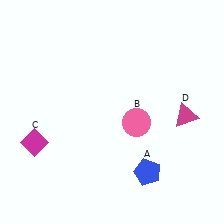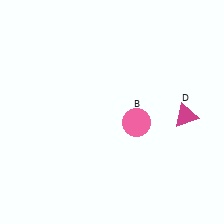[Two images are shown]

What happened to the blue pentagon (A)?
The blue pentagon (A) was removed in Image 2. It was in the bottom-right area of Image 1.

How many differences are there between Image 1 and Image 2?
There are 2 differences between the two images.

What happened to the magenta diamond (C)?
The magenta diamond (C) was removed in Image 2. It was in the bottom-left area of Image 1.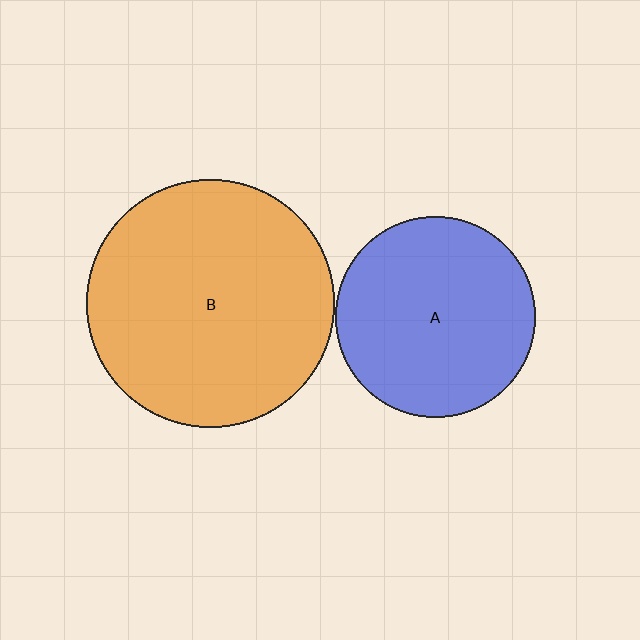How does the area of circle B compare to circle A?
Approximately 1.5 times.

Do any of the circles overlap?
No, none of the circles overlap.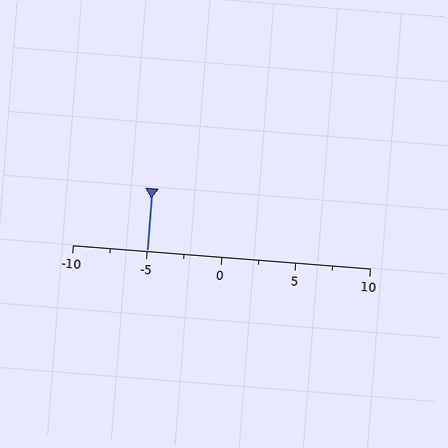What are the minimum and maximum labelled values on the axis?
The axis runs from -10 to 10.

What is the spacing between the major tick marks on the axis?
The major ticks are spaced 5 apart.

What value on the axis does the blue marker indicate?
The marker indicates approximately -5.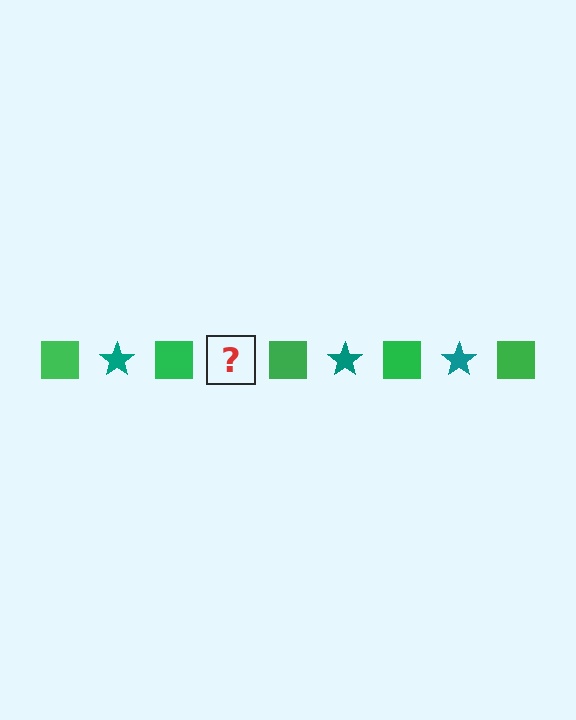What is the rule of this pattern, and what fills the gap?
The rule is that the pattern alternates between green square and teal star. The gap should be filled with a teal star.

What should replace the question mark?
The question mark should be replaced with a teal star.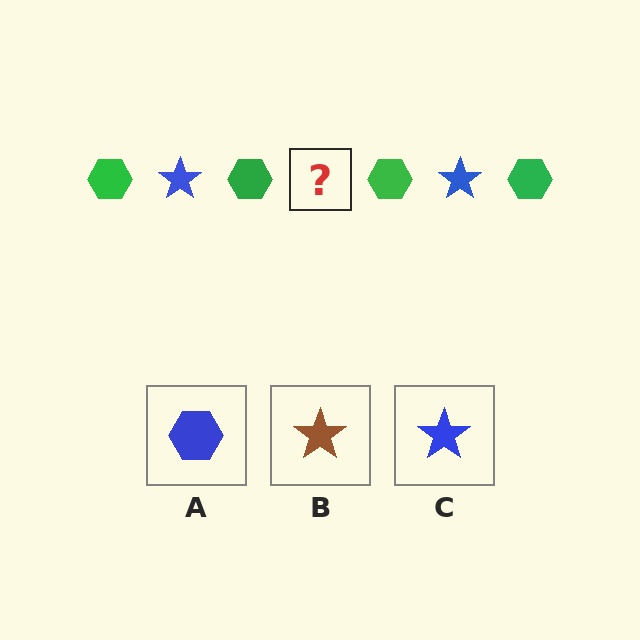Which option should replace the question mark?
Option C.